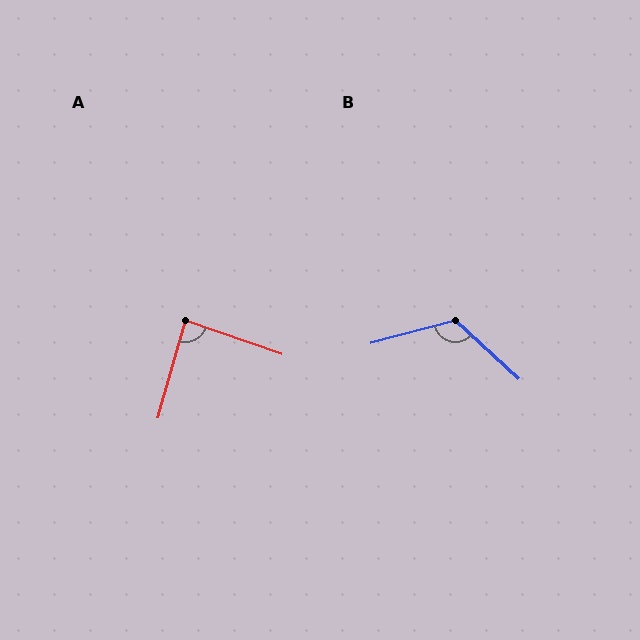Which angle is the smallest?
A, at approximately 87 degrees.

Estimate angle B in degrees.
Approximately 122 degrees.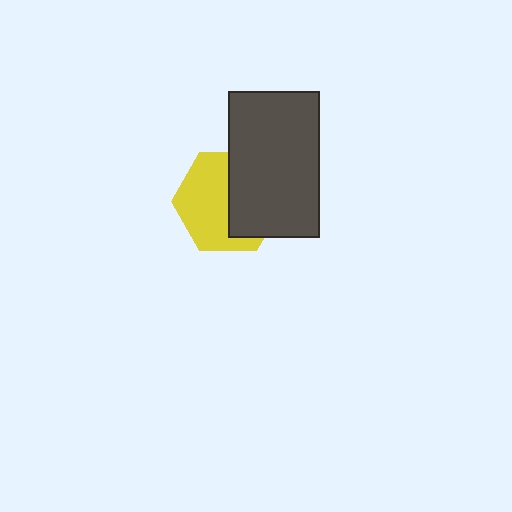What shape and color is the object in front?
The object in front is a dark gray rectangle.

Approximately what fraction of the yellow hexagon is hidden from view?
Roughly 45% of the yellow hexagon is hidden behind the dark gray rectangle.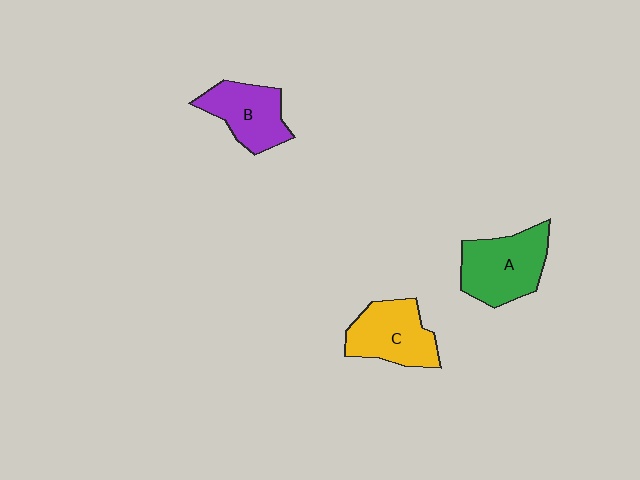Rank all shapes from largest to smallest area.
From largest to smallest: A (green), C (yellow), B (purple).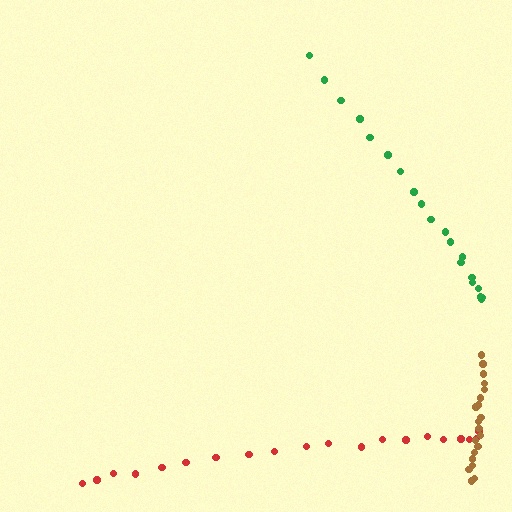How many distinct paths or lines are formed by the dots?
There are 3 distinct paths.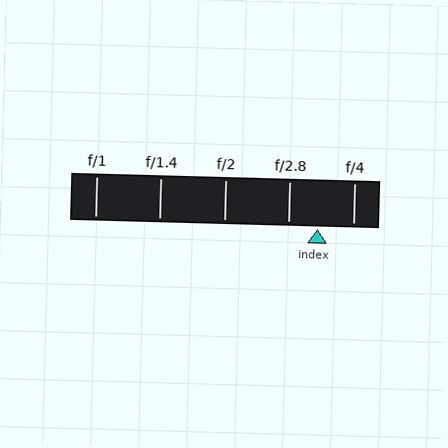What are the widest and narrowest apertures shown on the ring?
The widest aperture shown is f/1 and the narrowest is f/4.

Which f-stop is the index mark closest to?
The index mark is closest to f/2.8.